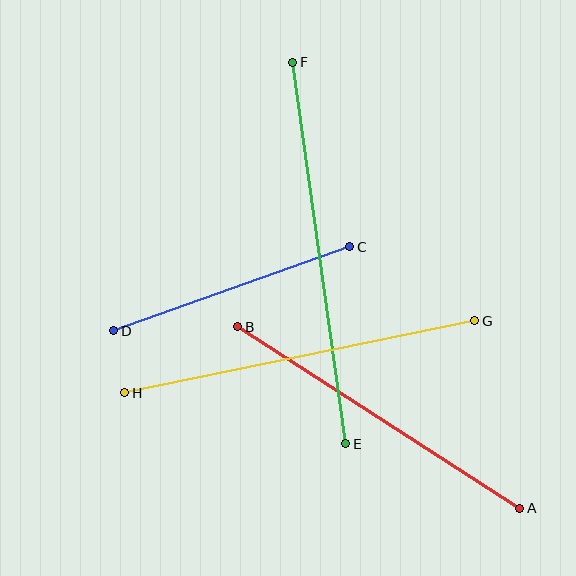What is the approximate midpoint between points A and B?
The midpoint is at approximately (379, 418) pixels.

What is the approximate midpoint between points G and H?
The midpoint is at approximately (300, 357) pixels.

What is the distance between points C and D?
The distance is approximately 250 pixels.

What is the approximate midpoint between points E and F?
The midpoint is at approximately (319, 253) pixels.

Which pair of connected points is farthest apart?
Points E and F are farthest apart.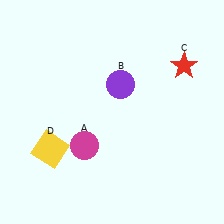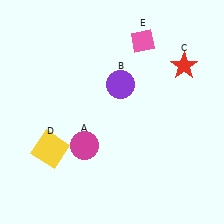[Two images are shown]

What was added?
A pink diamond (E) was added in Image 2.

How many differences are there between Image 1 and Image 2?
There is 1 difference between the two images.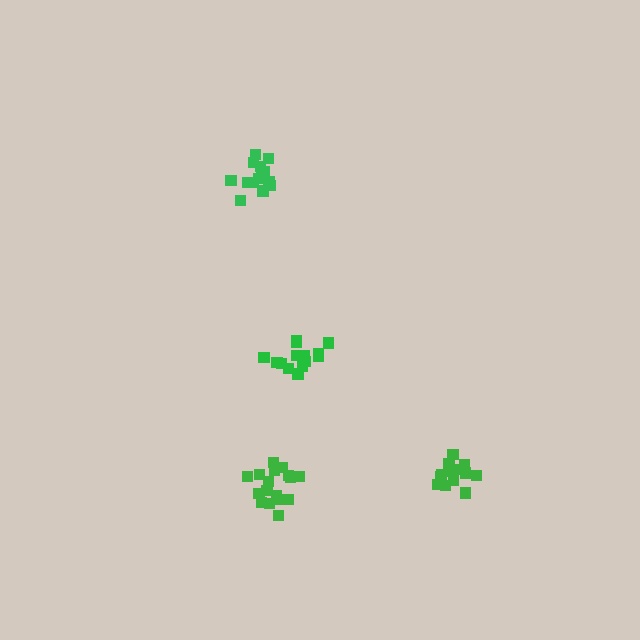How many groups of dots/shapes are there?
There are 4 groups.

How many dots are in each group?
Group 1: 17 dots, Group 2: 15 dots, Group 3: 14 dots, Group 4: 14 dots (60 total).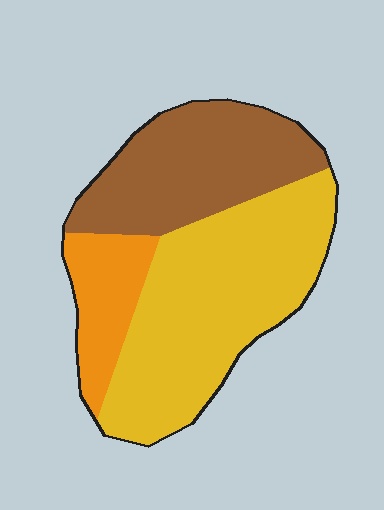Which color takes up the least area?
Orange, at roughly 15%.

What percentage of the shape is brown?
Brown takes up between a quarter and a half of the shape.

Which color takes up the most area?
Yellow, at roughly 50%.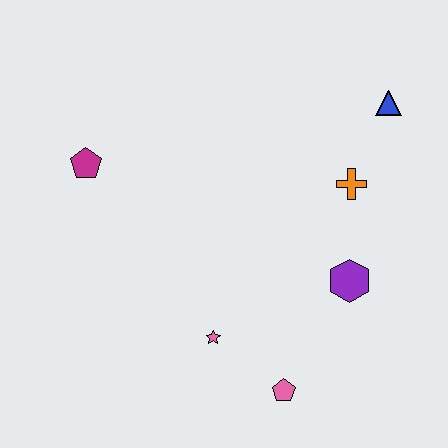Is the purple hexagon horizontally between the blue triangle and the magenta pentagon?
Yes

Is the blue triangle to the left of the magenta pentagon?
No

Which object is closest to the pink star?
The pink pentagon is closest to the pink star.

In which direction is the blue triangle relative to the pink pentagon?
The blue triangle is above the pink pentagon.